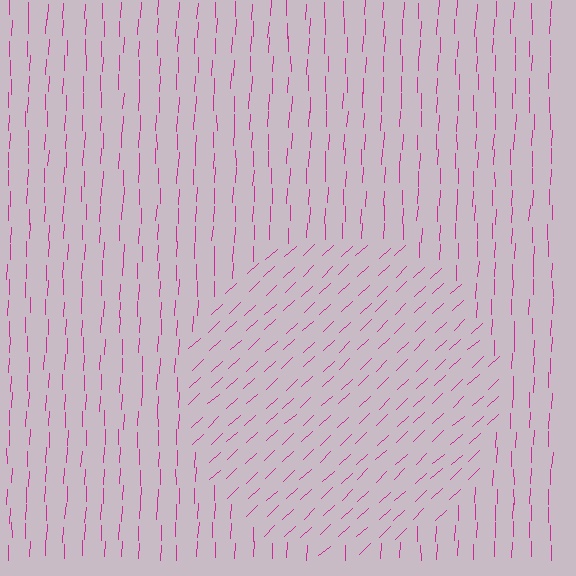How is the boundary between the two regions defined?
The boundary is defined purely by a change in line orientation (approximately 45 degrees difference). All lines are the same color and thickness.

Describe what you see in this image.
The image is filled with small magenta line segments. A circle region in the image has lines oriented differently from the surrounding lines, creating a visible texture boundary.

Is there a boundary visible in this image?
Yes, there is a texture boundary formed by a change in line orientation.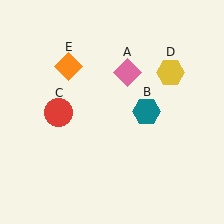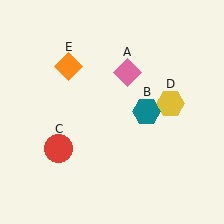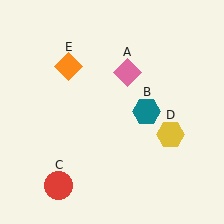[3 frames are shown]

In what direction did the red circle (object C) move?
The red circle (object C) moved down.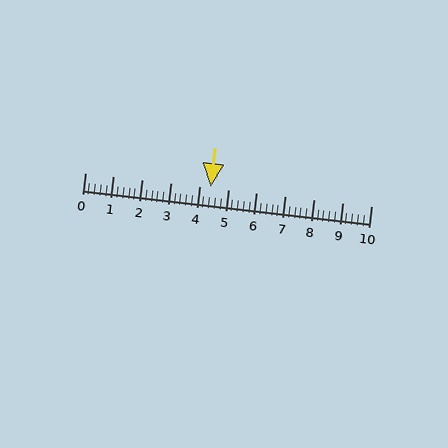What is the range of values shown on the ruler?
The ruler shows values from 0 to 10.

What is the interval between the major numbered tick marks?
The major tick marks are spaced 1 units apart.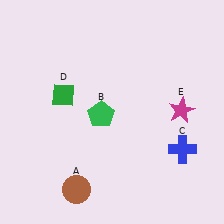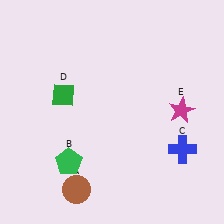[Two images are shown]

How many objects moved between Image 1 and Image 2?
1 object moved between the two images.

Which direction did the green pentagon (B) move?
The green pentagon (B) moved down.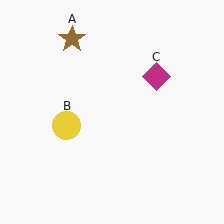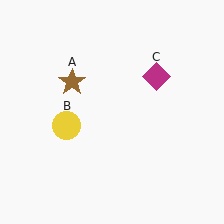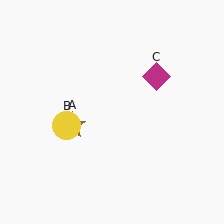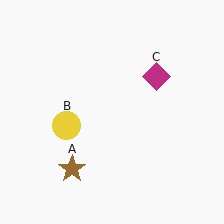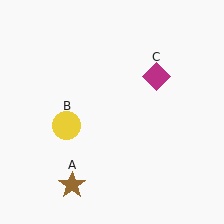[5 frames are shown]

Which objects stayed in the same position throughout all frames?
Yellow circle (object B) and magenta diamond (object C) remained stationary.